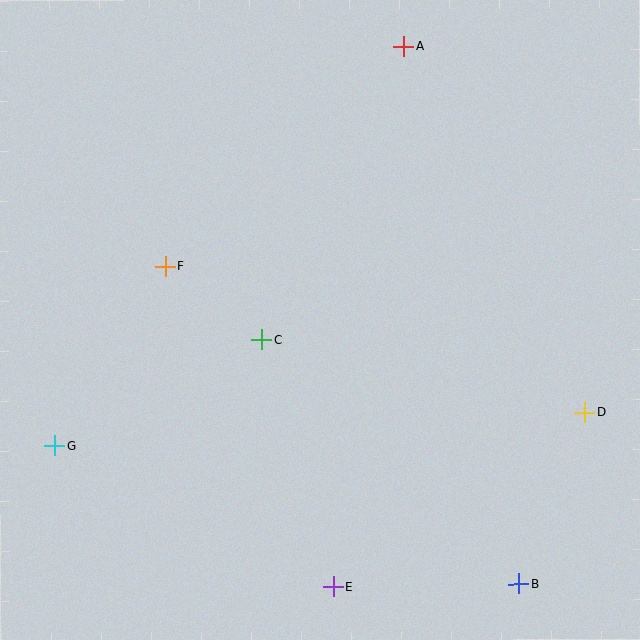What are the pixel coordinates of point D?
Point D is at (585, 412).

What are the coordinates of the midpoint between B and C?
The midpoint between B and C is at (390, 462).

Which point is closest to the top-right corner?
Point A is closest to the top-right corner.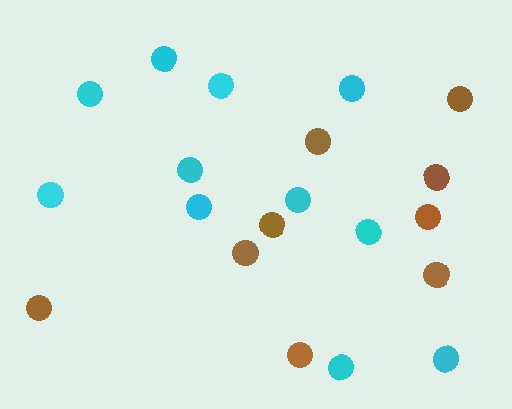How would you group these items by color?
There are 2 groups: one group of cyan circles (11) and one group of brown circles (9).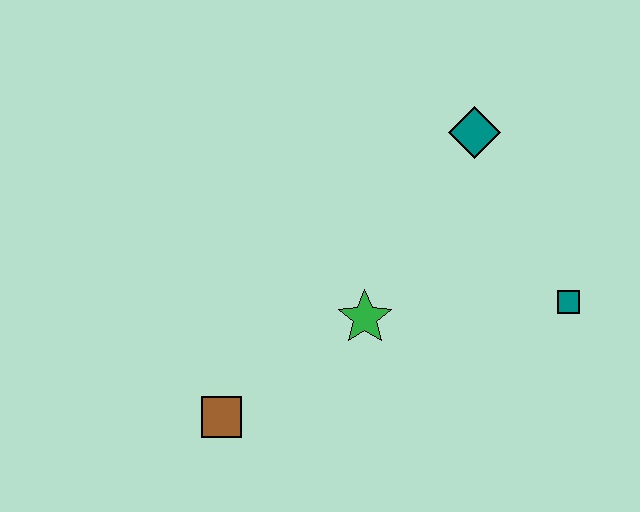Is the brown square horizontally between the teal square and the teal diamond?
No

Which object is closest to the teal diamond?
The teal square is closest to the teal diamond.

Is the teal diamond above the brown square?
Yes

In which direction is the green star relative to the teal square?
The green star is to the left of the teal square.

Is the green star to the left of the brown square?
No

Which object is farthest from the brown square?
The teal diamond is farthest from the brown square.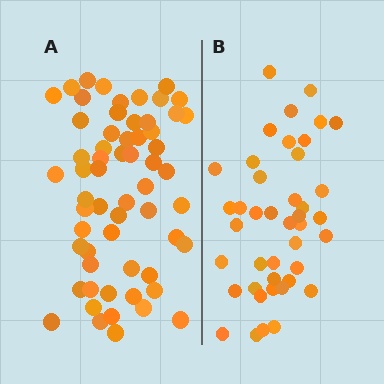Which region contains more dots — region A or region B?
Region A (the left region) has more dots.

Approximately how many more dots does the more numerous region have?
Region A has approximately 20 more dots than region B.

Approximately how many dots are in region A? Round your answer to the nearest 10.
About 60 dots.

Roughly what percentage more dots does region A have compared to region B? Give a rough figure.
About 45% more.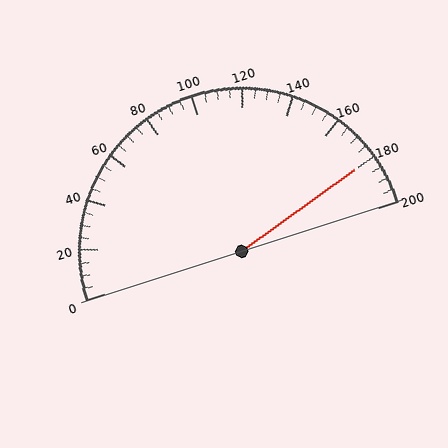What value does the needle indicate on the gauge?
The needle indicates approximately 180.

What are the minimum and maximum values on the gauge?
The gauge ranges from 0 to 200.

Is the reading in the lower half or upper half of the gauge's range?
The reading is in the upper half of the range (0 to 200).